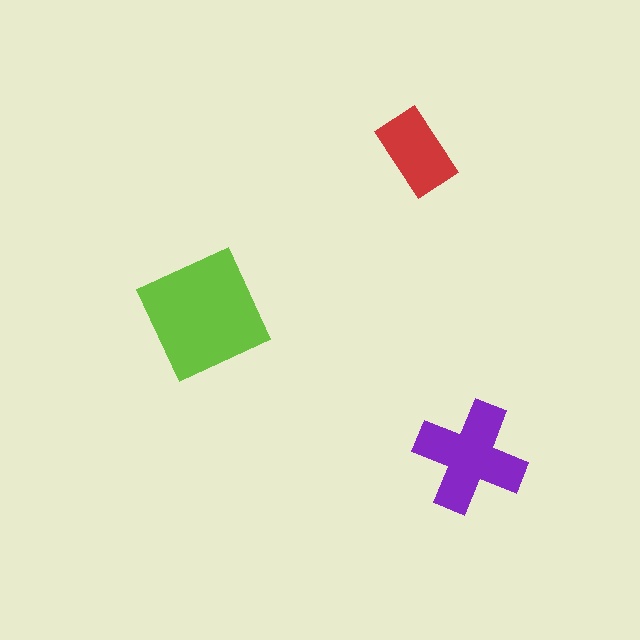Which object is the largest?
The lime square.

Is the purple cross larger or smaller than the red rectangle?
Larger.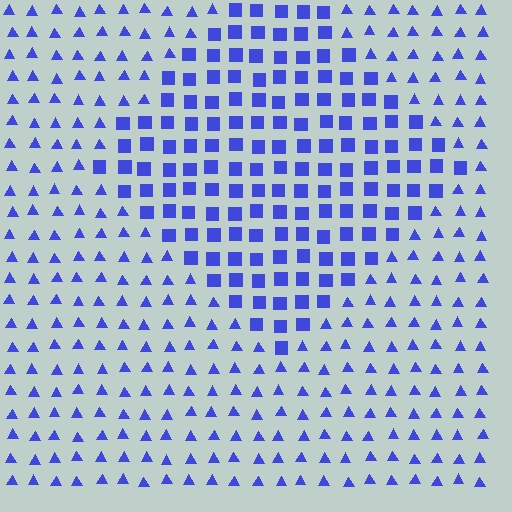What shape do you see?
I see a diamond.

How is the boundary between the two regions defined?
The boundary is defined by a change in element shape: squares inside vs. triangles outside. All elements share the same color and spacing.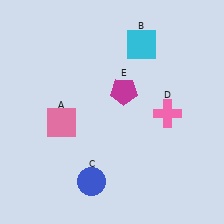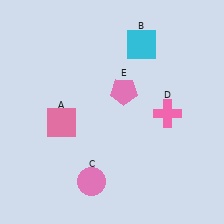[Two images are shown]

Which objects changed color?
C changed from blue to pink. E changed from magenta to pink.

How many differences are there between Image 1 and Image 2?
There are 2 differences between the two images.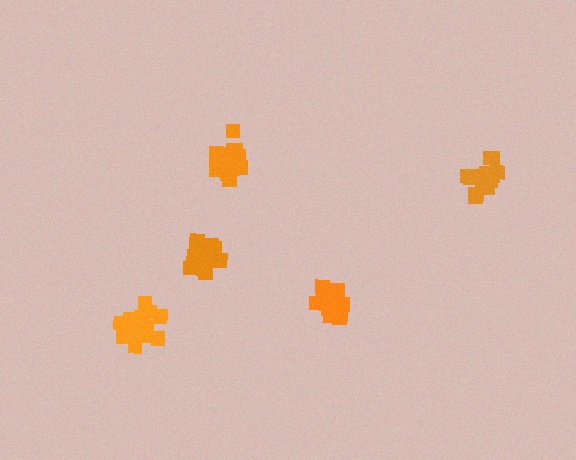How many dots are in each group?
Group 1: 16 dots, Group 2: 16 dots, Group 3: 16 dots, Group 4: 14 dots, Group 5: 20 dots (82 total).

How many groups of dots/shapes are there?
There are 5 groups.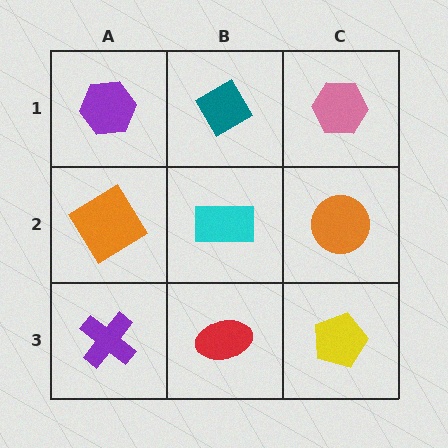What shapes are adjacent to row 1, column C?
An orange circle (row 2, column C), a teal diamond (row 1, column B).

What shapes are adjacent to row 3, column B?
A cyan rectangle (row 2, column B), a purple cross (row 3, column A), a yellow pentagon (row 3, column C).